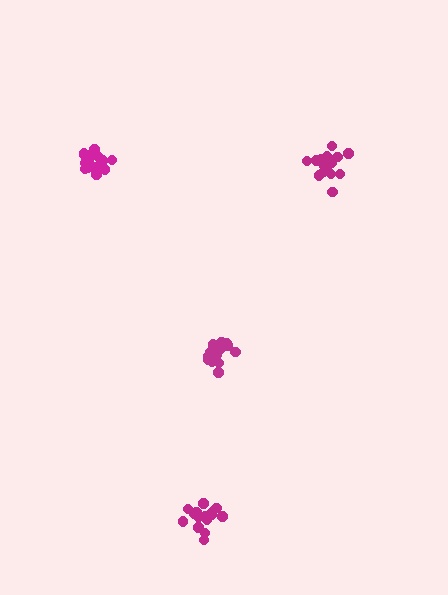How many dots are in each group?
Group 1: 18 dots, Group 2: 15 dots, Group 3: 18 dots, Group 4: 17 dots (68 total).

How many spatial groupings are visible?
There are 4 spatial groupings.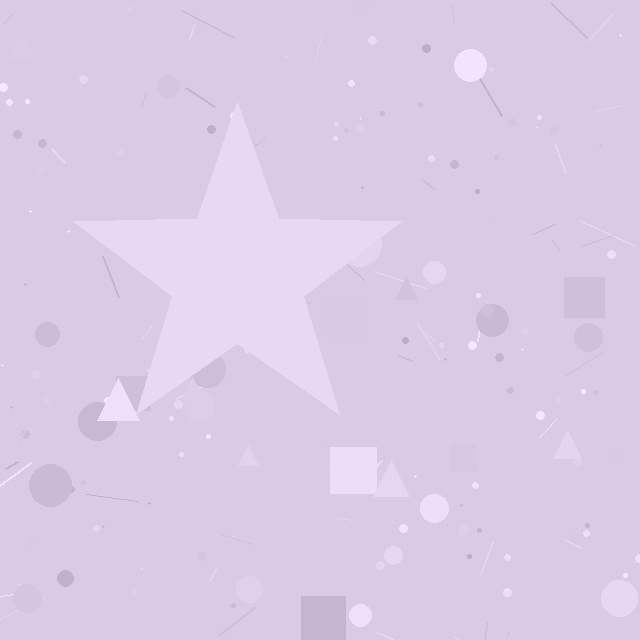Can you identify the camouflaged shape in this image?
The camouflaged shape is a star.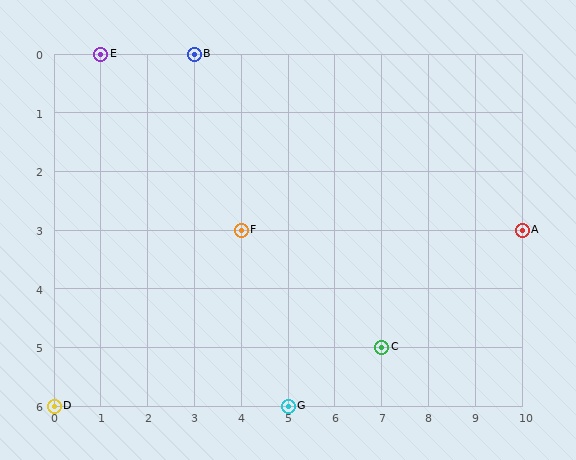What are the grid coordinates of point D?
Point D is at grid coordinates (0, 6).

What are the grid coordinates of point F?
Point F is at grid coordinates (4, 3).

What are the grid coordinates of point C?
Point C is at grid coordinates (7, 5).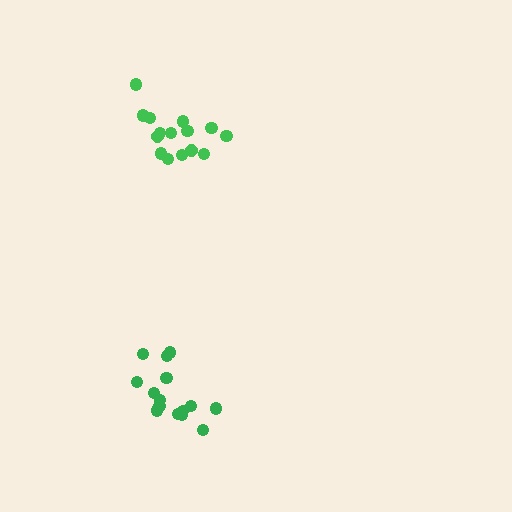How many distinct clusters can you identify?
There are 2 distinct clusters.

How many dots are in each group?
Group 1: 15 dots, Group 2: 15 dots (30 total).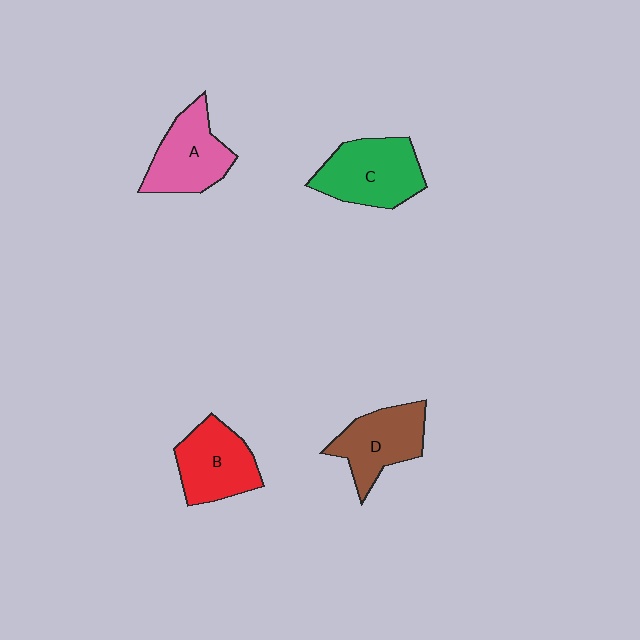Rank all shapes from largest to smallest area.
From largest to smallest: C (green), A (pink), B (red), D (brown).